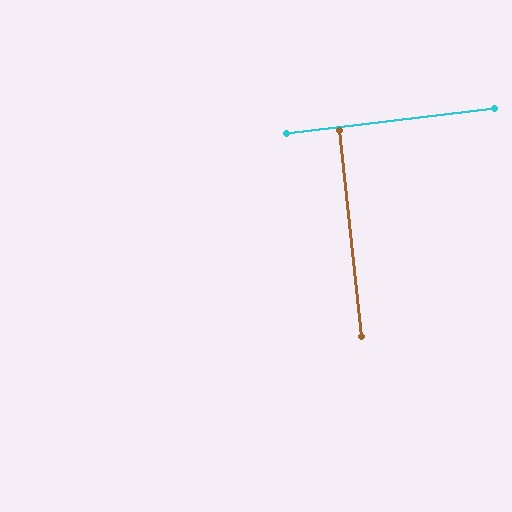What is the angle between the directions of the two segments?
Approximately 89 degrees.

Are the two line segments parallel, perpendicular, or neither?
Perpendicular — they meet at approximately 89°.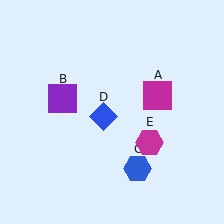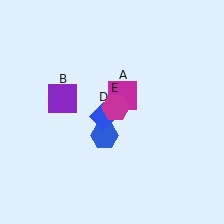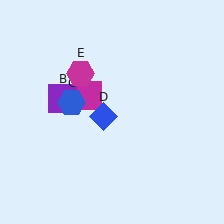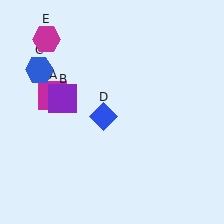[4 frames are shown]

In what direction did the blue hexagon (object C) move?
The blue hexagon (object C) moved up and to the left.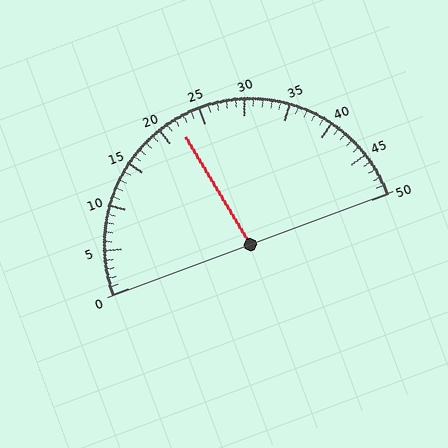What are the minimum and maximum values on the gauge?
The gauge ranges from 0 to 50.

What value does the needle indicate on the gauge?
The needle indicates approximately 22.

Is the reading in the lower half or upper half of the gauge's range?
The reading is in the lower half of the range (0 to 50).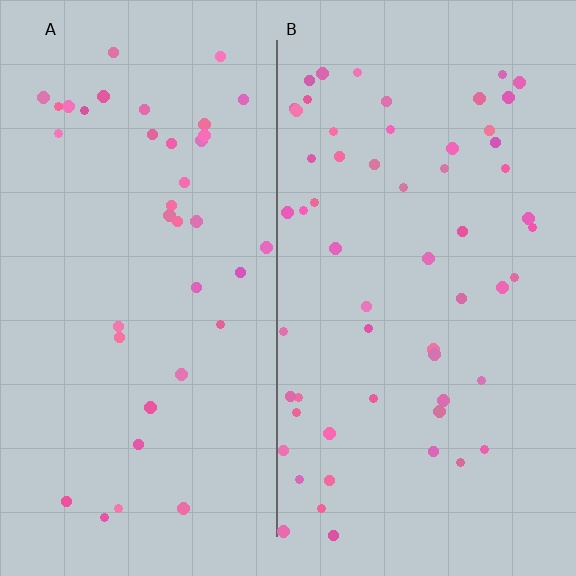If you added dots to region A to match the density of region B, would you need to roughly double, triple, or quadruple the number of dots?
Approximately double.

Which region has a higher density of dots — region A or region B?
B (the right).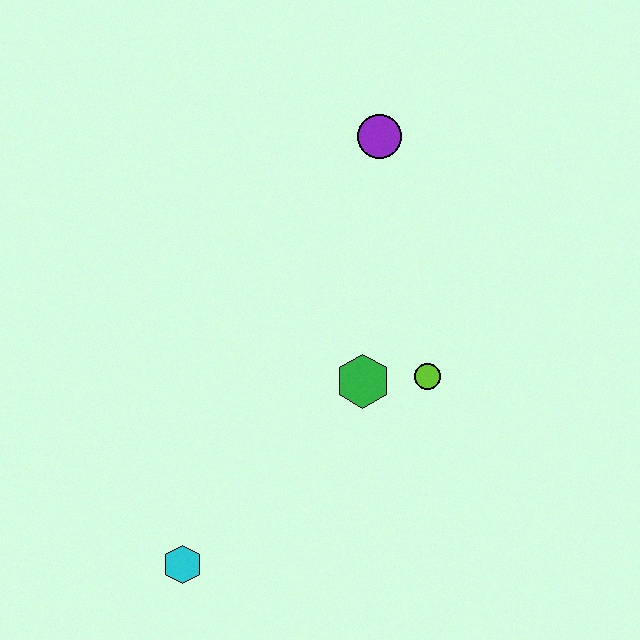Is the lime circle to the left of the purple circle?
No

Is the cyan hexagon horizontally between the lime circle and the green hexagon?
No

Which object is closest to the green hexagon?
The lime circle is closest to the green hexagon.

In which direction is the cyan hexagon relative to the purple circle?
The cyan hexagon is below the purple circle.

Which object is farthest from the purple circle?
The cyan hexagon is farthest from the purple circle.